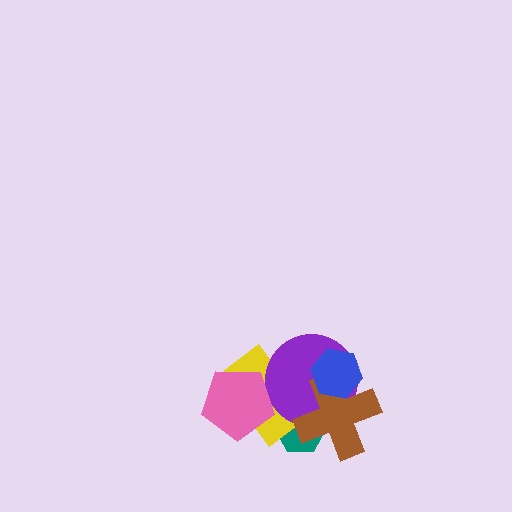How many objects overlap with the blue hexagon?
2 objects overlap with the blue hexagon.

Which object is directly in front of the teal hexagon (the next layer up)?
The yellow rectangle is directly in front of the teal hexagon.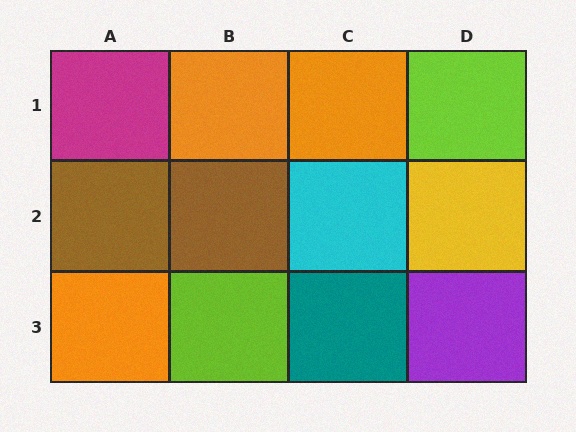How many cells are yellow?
1 cell is yellow.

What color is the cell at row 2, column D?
Yellow.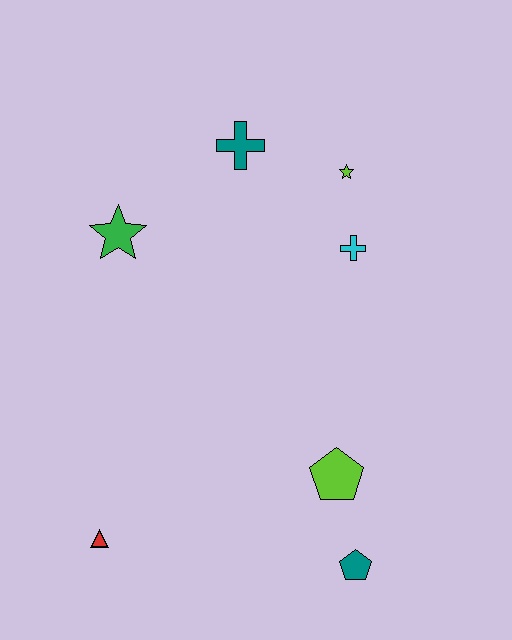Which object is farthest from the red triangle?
The lime star is farthest from the red triangle.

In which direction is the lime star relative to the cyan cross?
The lime star is above the cyan cross.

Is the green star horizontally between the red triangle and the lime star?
Yes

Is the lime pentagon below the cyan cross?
Yes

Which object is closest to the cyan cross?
The lime star is closest to the cyan cross.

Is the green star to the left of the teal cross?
Yes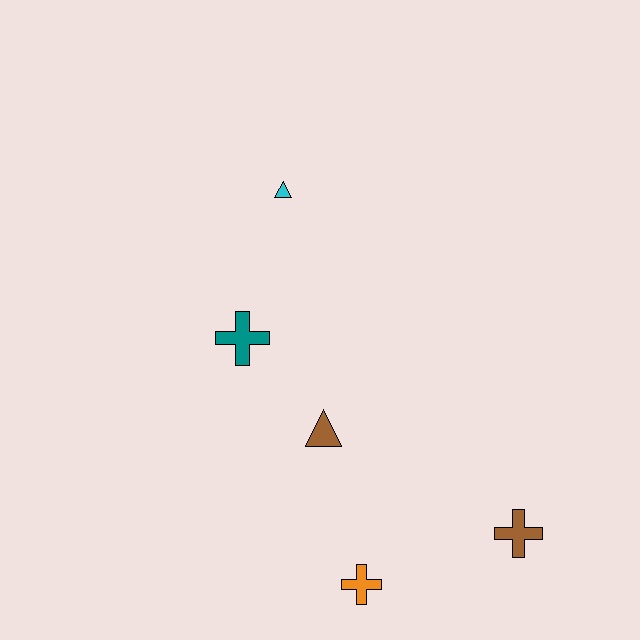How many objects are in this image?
There are 5 objects.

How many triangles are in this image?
There are 2 triangles.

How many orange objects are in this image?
There is 1 orange object.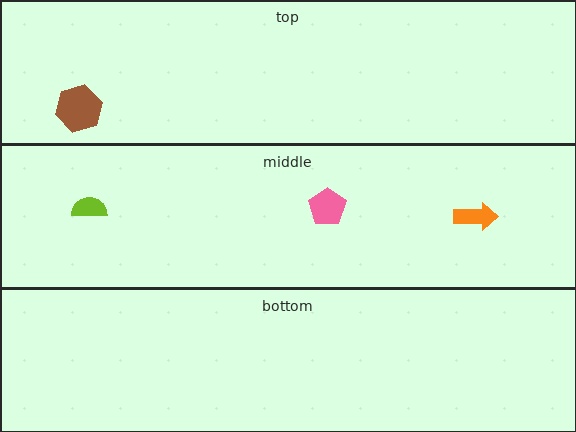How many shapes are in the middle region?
3.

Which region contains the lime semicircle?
The middle region.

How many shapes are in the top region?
1.